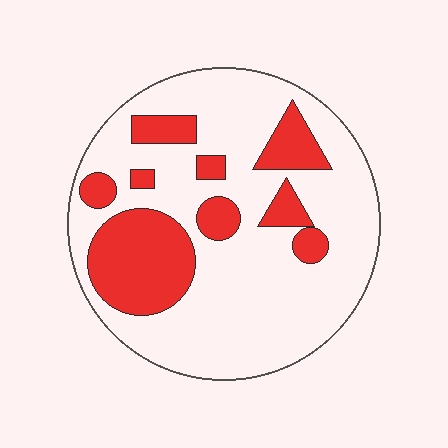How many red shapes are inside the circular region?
9.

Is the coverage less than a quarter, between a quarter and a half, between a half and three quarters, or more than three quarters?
Between a quarter and a half.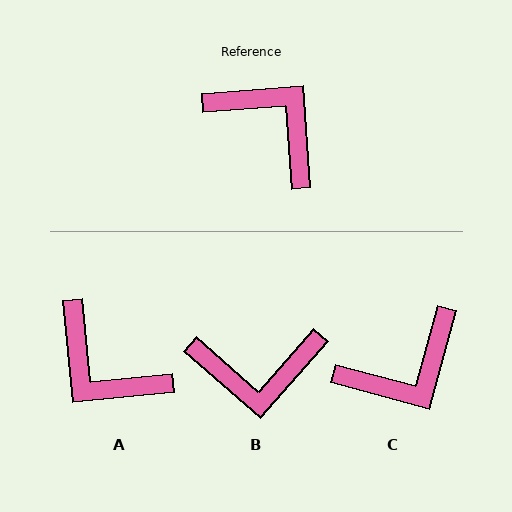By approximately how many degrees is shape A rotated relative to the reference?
Approximately 179 degrees clockwise.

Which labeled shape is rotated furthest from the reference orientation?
A, about 179 degrees away.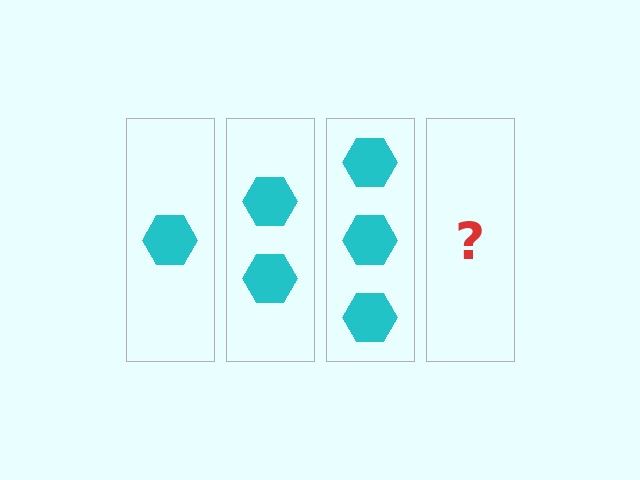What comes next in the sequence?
The next element should be 4 hexagons.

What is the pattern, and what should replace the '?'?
The pattern is that each step adds one more hexagon. The '?' should be 4 hexagons.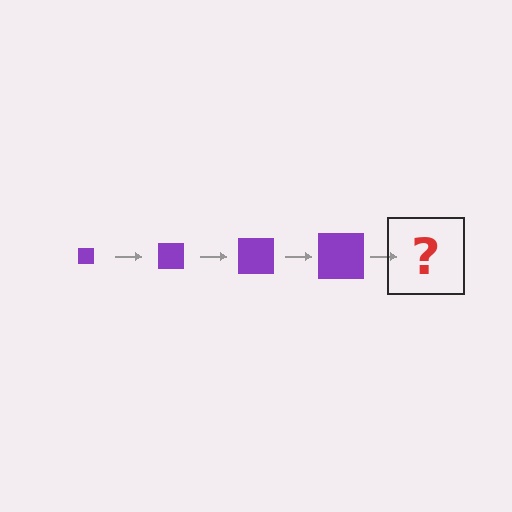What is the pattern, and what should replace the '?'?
The pattern is that the square gets progressively larger each step. The '?' should be a purple square, larger than the previous one.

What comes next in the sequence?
The next element should be a purple square, larger than the previous one.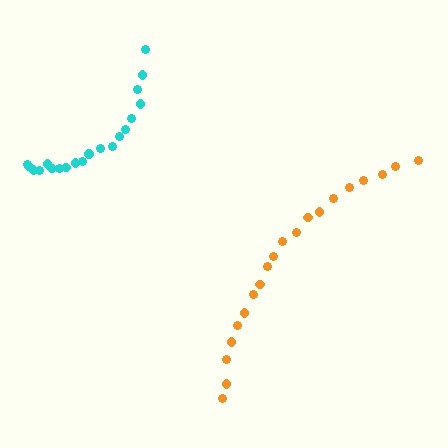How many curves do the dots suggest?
There are 2 distinct paths.